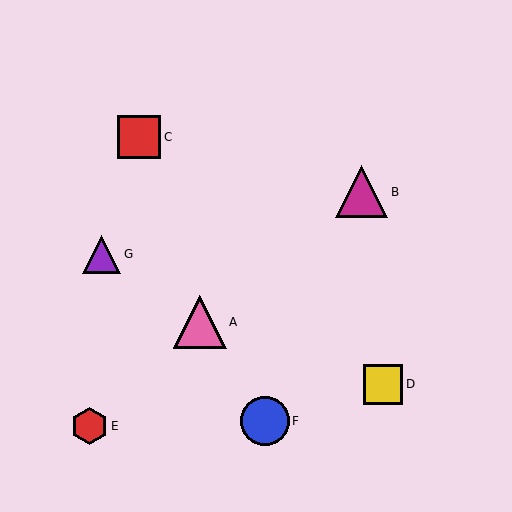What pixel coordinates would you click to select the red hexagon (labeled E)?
Click at (90, 426) to select the red hexagon E.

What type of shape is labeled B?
Shape B is a magenta triangle.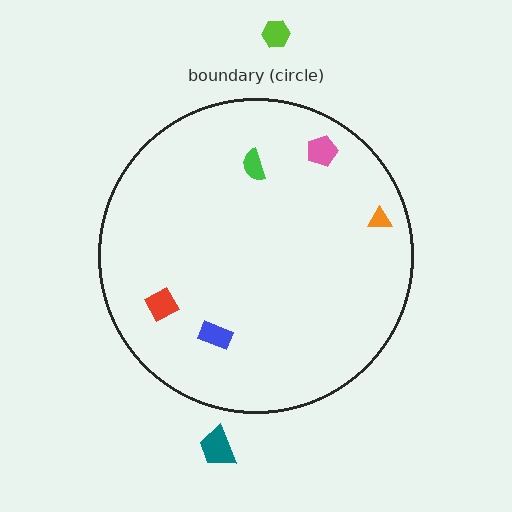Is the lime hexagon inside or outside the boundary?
Outside.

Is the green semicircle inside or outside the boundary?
Inside.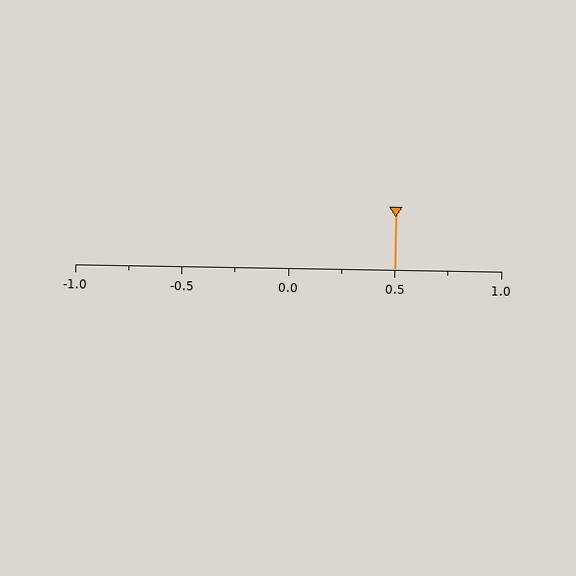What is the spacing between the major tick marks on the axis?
The major ticks are spaced 0.5 apart.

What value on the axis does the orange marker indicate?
The marker indicates approximately 0.5.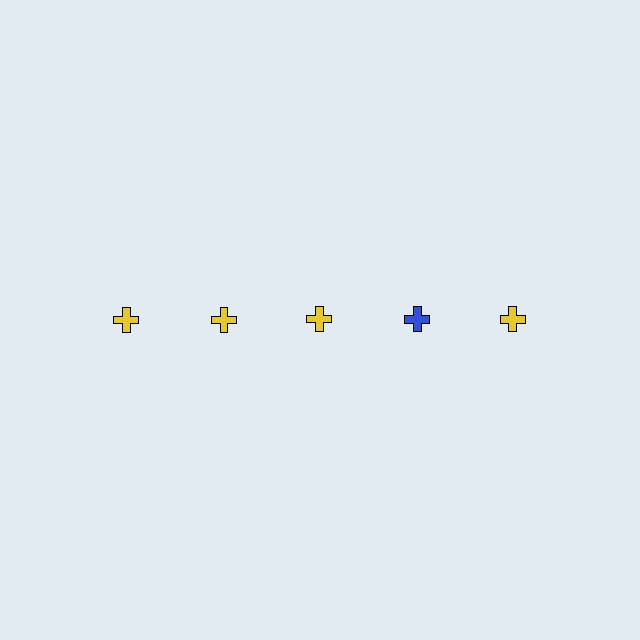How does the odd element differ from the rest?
It has a different color: blue instead of yellow.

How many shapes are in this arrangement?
There are 5 shapes arranged in a grid pattern.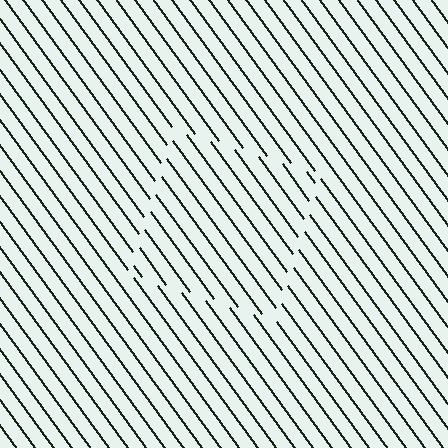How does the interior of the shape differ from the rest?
The interior of the shape contains the same grating, shifted by half a period — the contour is defined by the phase discontinuity where line-ends from the inner and outer gratings abut.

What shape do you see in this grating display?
An illusory square. The interior of the shape contains the same grating, shifted by half a period — the contour is defined by the phase discontinuity where line-ends from the inner and outer gratings abut.